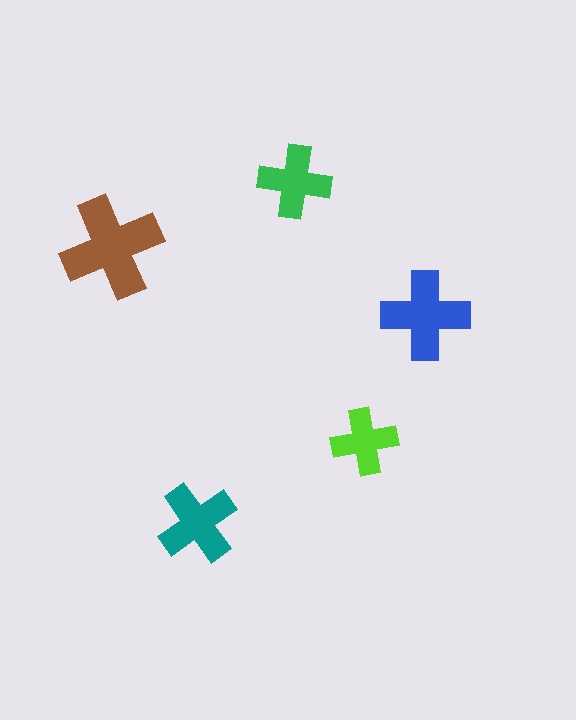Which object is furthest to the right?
The blue cross is rightmost.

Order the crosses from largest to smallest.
the brown one, the blue one, the teal one, the green one, the lime one.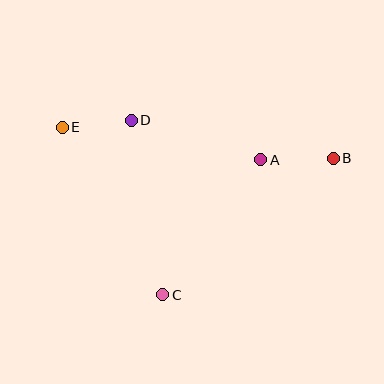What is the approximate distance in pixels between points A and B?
The distance between A and B is approximately 73 pixels.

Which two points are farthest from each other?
Points B and E are farthest from each other.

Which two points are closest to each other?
Points D and E are closest to each other.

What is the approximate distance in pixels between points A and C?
The distance between A and C is approximately 166 pixels.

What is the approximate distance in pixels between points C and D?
The distance between C and D is approximately 177 pixels.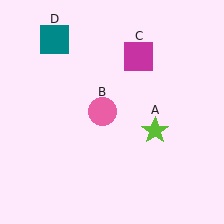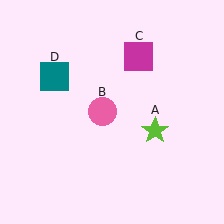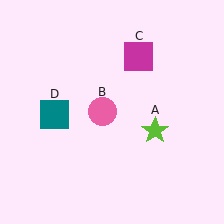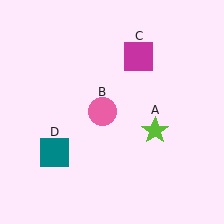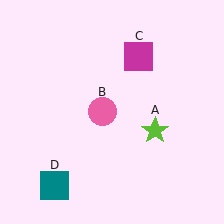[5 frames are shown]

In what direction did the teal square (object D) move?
The teal square (object D) moved down.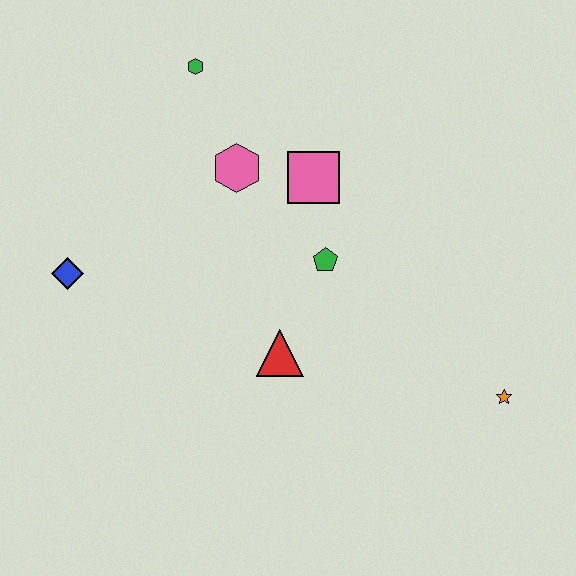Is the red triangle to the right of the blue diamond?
Yes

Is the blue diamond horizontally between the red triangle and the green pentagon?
No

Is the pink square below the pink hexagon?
Yes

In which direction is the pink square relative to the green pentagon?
The pink square is above the green pentagon.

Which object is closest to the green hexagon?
The pink hexagon is closest to the green hexagon.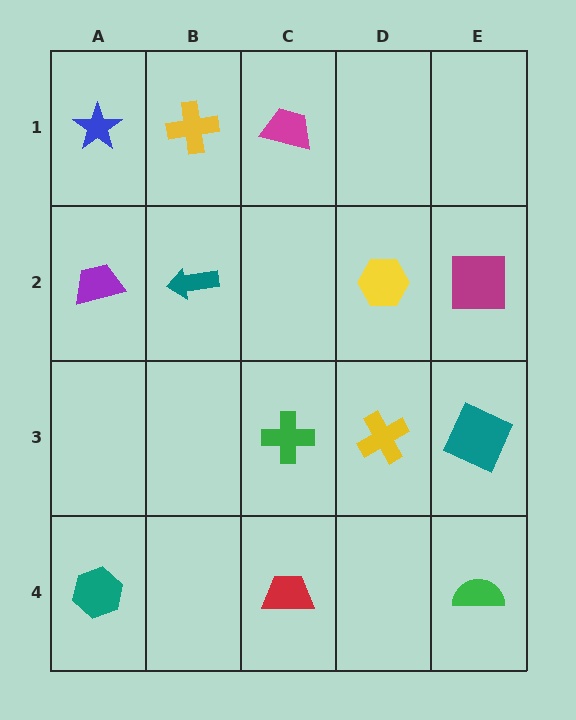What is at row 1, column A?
A blue star.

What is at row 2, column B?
A teal arrow.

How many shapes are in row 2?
4 shapes.